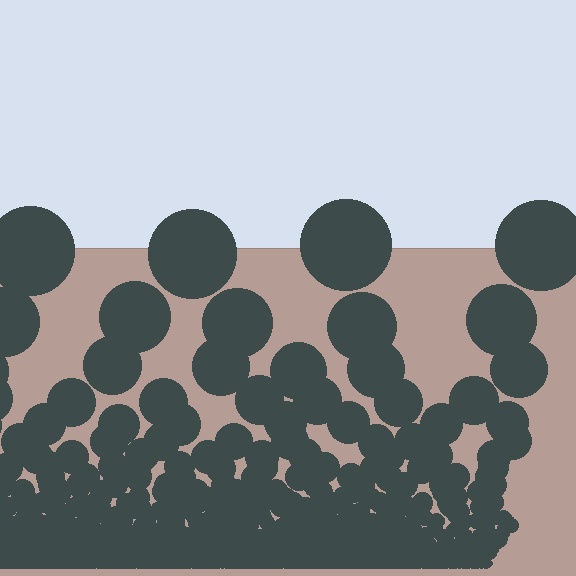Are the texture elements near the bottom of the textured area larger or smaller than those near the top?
Smaller. The gradient is inverted — elements near the bottom are smaller and denser.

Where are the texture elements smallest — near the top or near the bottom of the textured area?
Near the bottom.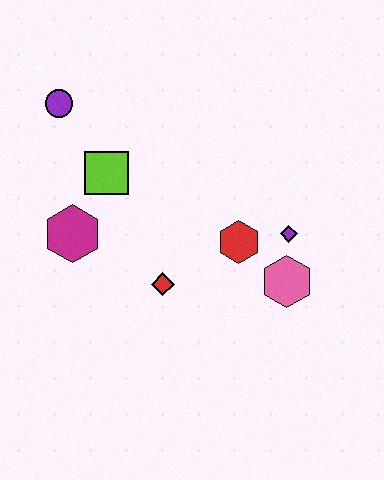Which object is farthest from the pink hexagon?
The purple circle is farthest from the pink hexagon.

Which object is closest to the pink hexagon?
The purple diamond is closest to the pink hexagon.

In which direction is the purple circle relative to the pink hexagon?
The purple circle is to the left of the pink hexagon.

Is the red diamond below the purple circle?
Yes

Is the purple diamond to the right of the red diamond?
Yes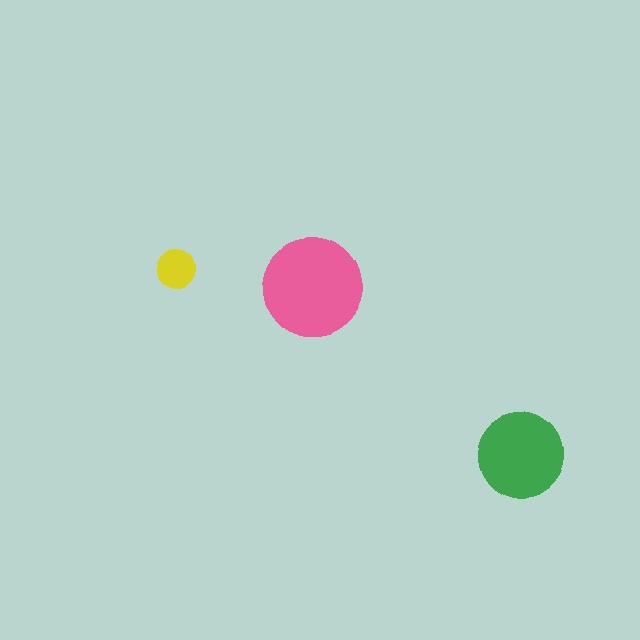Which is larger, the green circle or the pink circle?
The pink one.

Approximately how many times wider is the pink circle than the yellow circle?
About 2.5 times wider.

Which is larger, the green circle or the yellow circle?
The green one.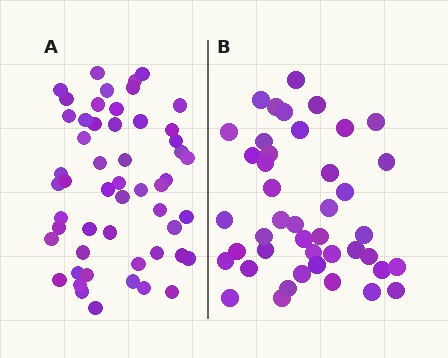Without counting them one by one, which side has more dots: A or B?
Region A (the left region) has more dots.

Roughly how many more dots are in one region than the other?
Region A has roughly 10 or so more dots than region B.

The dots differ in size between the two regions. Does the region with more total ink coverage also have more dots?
No. Region B has more total ink coverage because its dots are larger, but region A actually contains more individual dots. Total area can be misleading — the number of items is what matters here.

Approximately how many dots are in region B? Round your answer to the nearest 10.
About 40 dots. (The exact count is 43, which rounds to 40.)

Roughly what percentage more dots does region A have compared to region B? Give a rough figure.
About 25% more.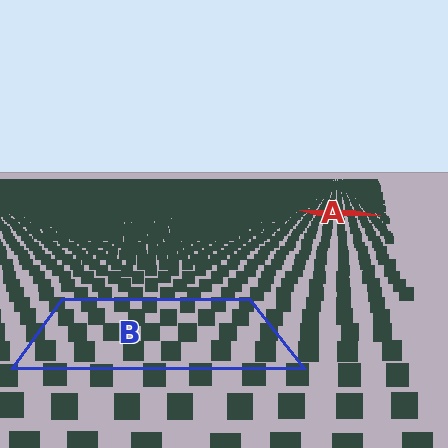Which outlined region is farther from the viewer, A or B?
Region A is farther from the viewer — the texture elements inside it appear smaller and more densely packed.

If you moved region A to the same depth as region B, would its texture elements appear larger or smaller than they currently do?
They would appear larger. At a closer depth, the same texture elements are projected at a bigger on-screen size.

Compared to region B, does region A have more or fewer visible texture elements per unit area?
Region A has more texture elements per unit area — they are packed more densely because it is farther away.